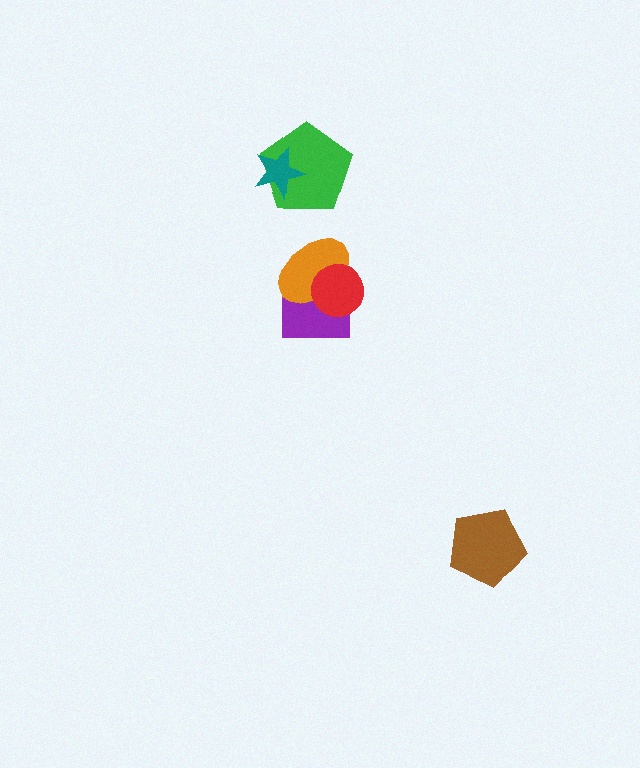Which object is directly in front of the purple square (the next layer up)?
The orange ellipse is directly in front of the purple square.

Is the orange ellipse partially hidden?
Yes, it is partially covered by another shape.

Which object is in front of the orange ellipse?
The red circle is in front of the orange ellipse.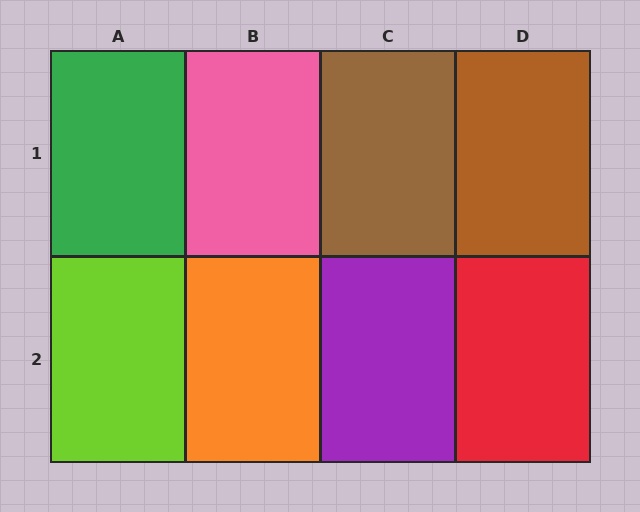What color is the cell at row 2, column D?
Red.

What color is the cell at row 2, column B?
Orange.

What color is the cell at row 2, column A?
Lime.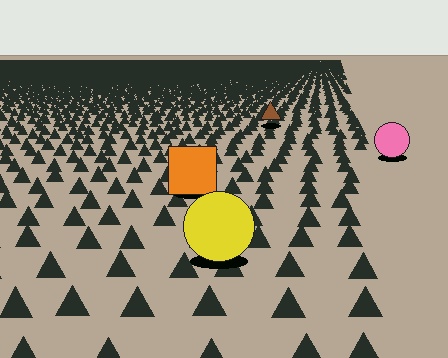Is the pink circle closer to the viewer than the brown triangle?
Yes. The pink circle is closer — you can tell from the texture gradient: the ground texture is coarser near it.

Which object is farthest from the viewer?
The brown triangle is farthest from the viewer. It appears smaller and the ground texture around it is denser.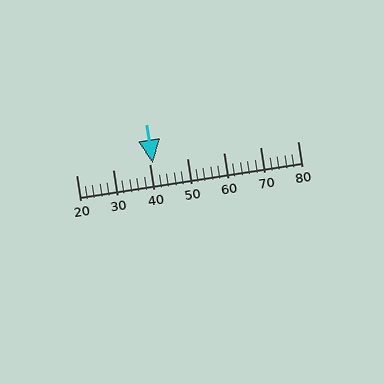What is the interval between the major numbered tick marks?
The major tick marks are spaced 10 units apart.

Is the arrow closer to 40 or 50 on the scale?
The arrow is closer to 40.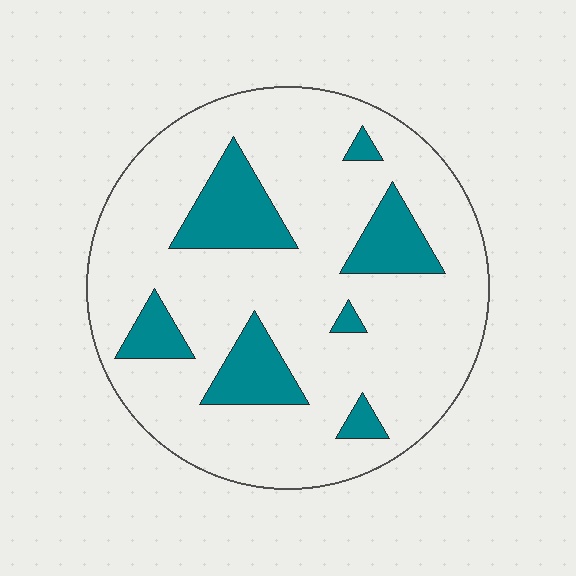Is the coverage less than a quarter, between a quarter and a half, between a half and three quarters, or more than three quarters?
Less than a quarter.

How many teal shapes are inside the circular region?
7.